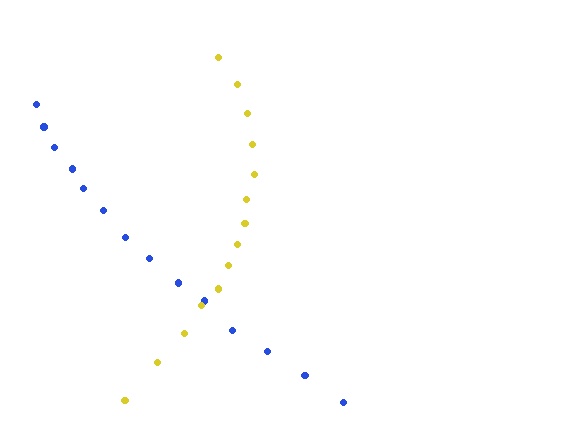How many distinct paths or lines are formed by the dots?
There are 2 distinct paths.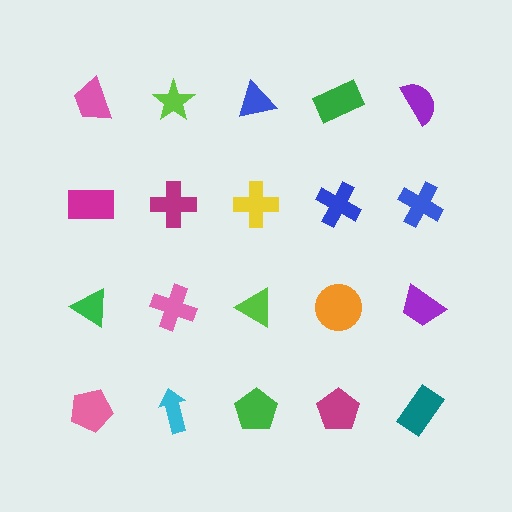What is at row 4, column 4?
A magenta pentagon.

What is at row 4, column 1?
A pink pentagon.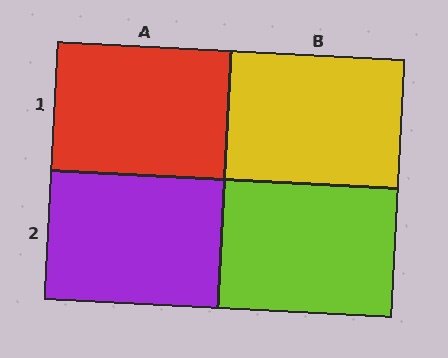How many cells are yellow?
1 cell is yellow.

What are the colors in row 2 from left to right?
Purple, lime.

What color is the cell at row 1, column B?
Yellow.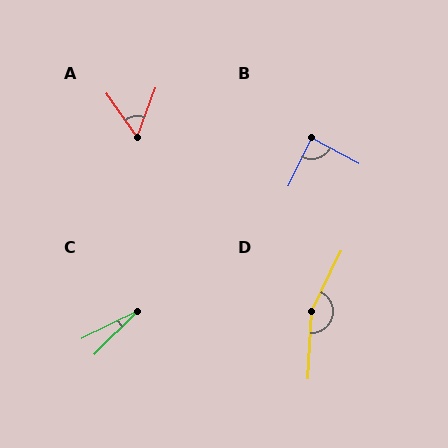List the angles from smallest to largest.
C (19°), A (56°), B (88°), D (157°).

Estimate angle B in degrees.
Approximately 88 degrees.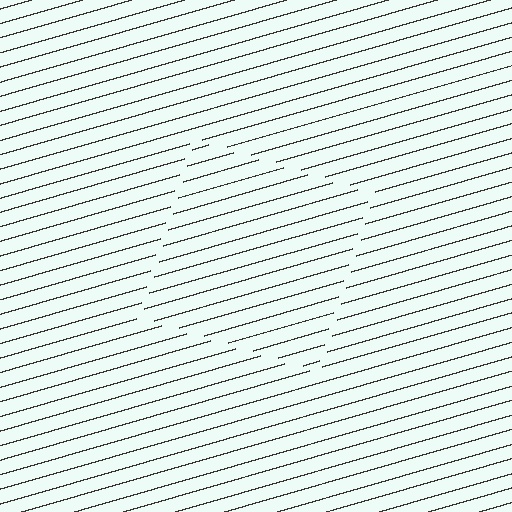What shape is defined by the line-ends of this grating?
An illusory square. The interior of the shape contains the same grating, shifted by half a period — the contour is defined by the phase discontinuity where line-ends from the inner and outer gratings abut.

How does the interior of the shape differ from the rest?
The interior of the shape contains the same grating, shifted by half a period — the contour is defined by the phase discontinuity where line-ends from the inner and outer gratings abut.